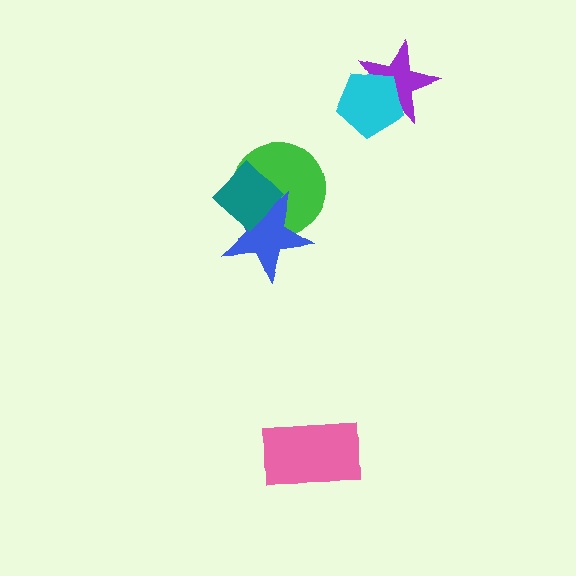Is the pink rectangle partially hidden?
No, no other shape covers it.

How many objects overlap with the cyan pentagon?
1 object overlaps with the cyan pentagon.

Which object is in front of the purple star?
The cyan pentagon is in front of the purple star.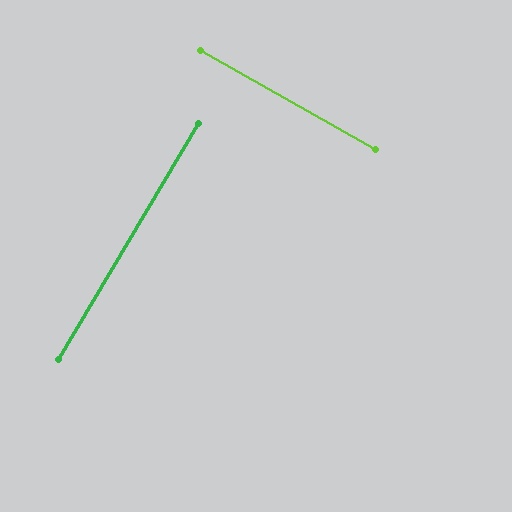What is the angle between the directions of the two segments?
Approximately 89 degrees.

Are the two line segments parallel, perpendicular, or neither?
Perpendicular — they meet at approximately 89°.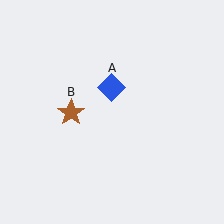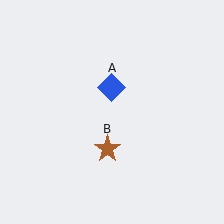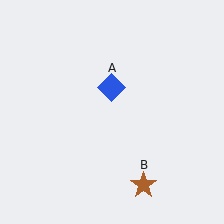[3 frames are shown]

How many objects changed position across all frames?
1 object changed position: brown star (object B).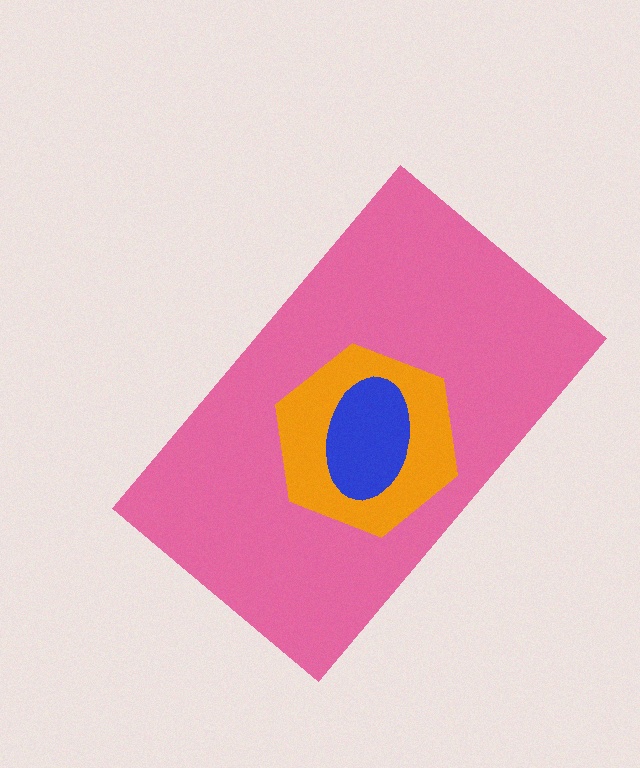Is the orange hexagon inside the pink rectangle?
Yes.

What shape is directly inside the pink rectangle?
The orange hexagon.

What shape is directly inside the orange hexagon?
The blue ellipse.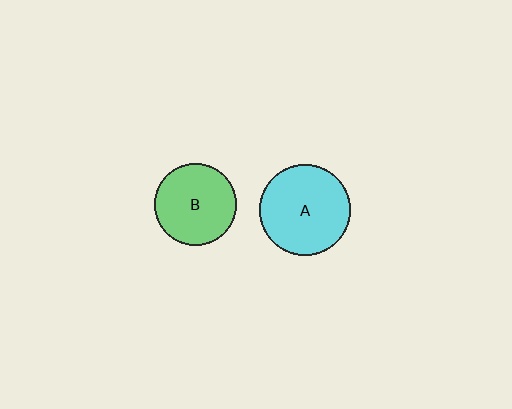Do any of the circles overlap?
No, none of the circles overlap.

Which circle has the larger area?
Circle A (cyan).